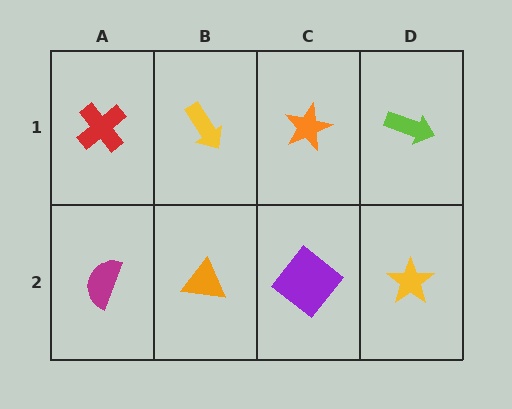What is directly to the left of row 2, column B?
A magenta semicircle.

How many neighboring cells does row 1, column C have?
3.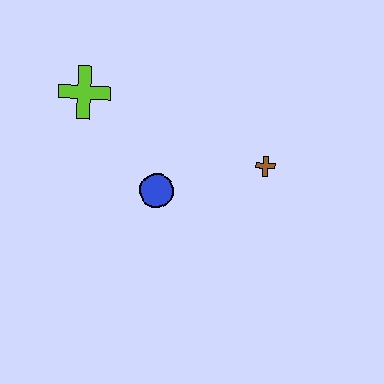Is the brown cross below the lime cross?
Yes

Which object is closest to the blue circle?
The brown cross is closest to the blue circle.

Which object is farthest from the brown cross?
The lime cross is farthest from the brown cross.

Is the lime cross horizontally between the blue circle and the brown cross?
No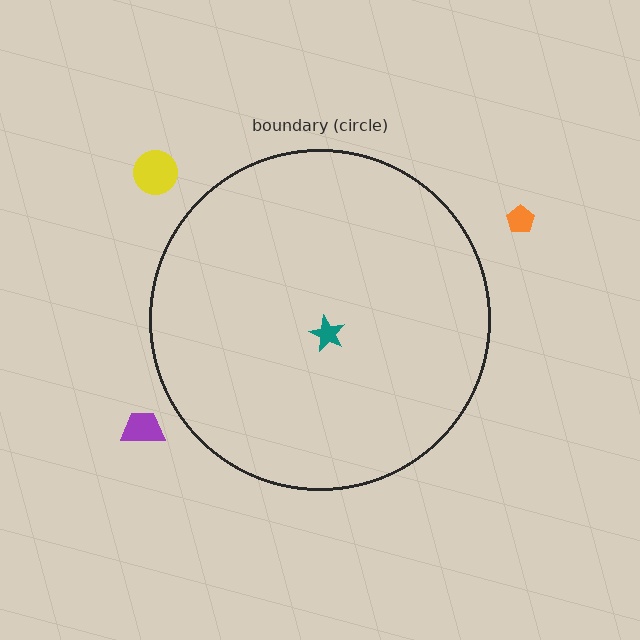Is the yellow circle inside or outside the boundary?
Outside.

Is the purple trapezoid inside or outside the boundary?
Outside.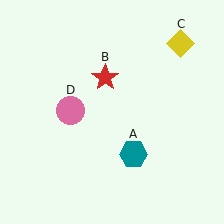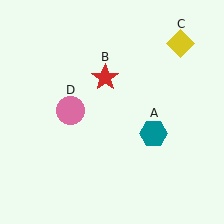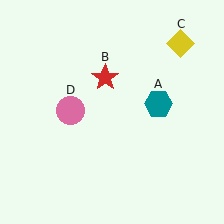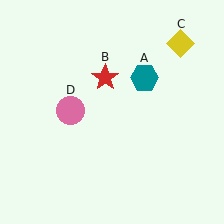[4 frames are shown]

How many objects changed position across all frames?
1 object changed position: teal hexagon (object A).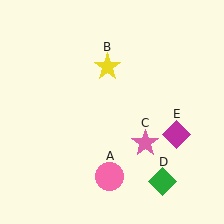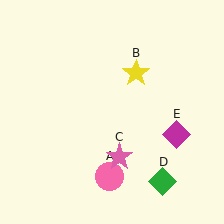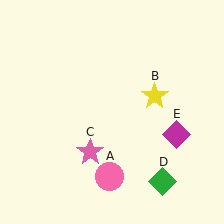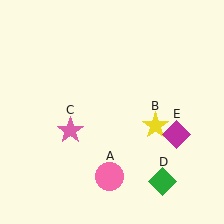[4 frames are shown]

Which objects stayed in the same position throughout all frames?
Pink circle (object A) and green diamond (object D) and magenta diamond (object E) remained stationary.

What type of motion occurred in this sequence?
The yellow star (object B), pink star (object C) rotated clockwise around the center of the scene.